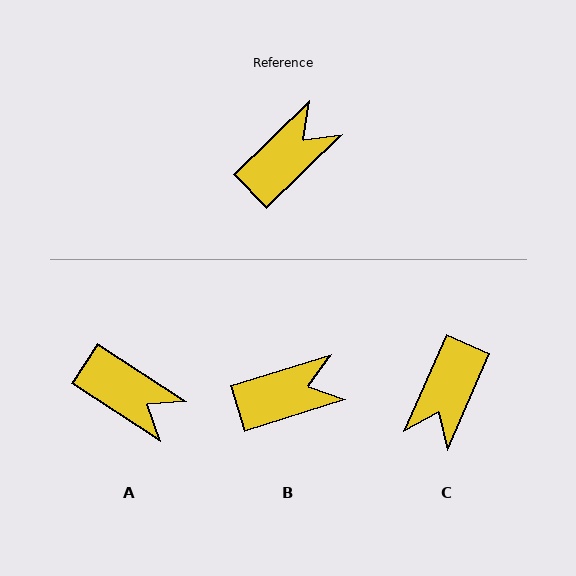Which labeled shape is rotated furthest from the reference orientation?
C, about 158 degrees away.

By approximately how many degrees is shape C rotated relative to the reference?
Approximately 158 degrees clockwise.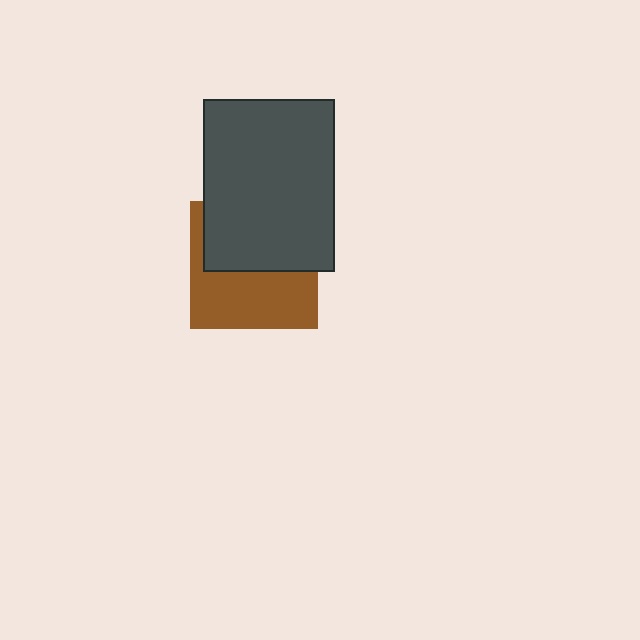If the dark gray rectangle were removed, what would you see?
You would see the complete brown square.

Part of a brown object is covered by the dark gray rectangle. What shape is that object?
It is a square.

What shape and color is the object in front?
The object in front is a dark gray rectangle.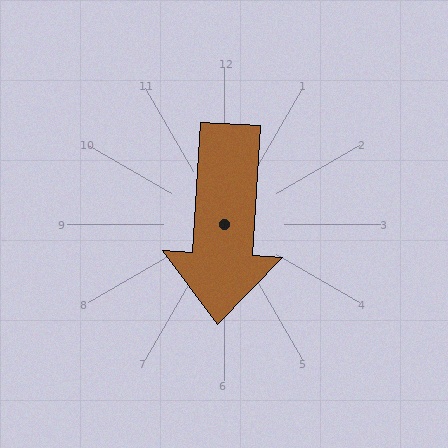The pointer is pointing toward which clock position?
Roughly 6 o'clock.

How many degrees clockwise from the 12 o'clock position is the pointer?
Approximately 184 degrees.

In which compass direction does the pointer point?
South.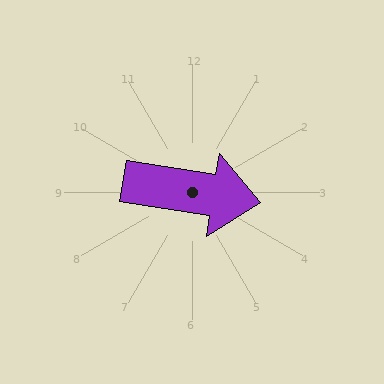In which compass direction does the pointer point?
East.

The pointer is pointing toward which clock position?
Roughly 3 o'clock.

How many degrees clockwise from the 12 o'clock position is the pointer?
Approximately 99 degrees.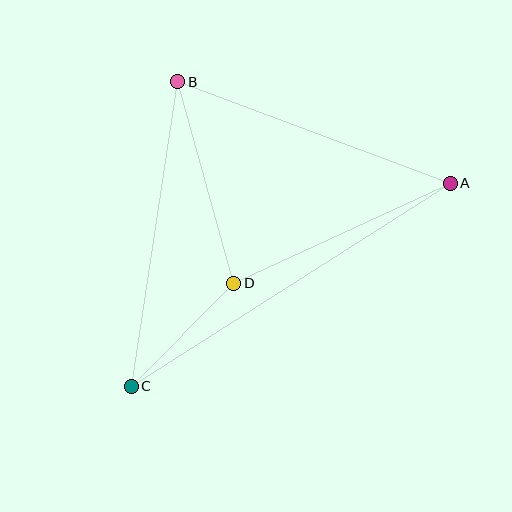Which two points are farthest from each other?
Points A and C are farthest from each other.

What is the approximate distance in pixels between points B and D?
The distance between B and D is approximately 209 pixels.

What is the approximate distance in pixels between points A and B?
The distance between A and B is approximately 291 pixels.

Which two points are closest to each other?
Points C and D are closest to each other.